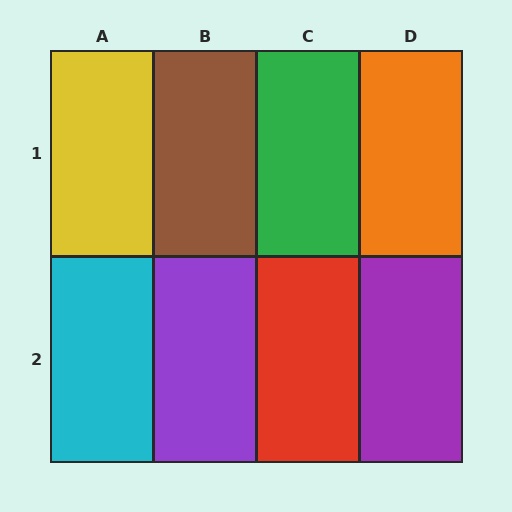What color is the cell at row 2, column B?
Purple.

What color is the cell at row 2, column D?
Purple.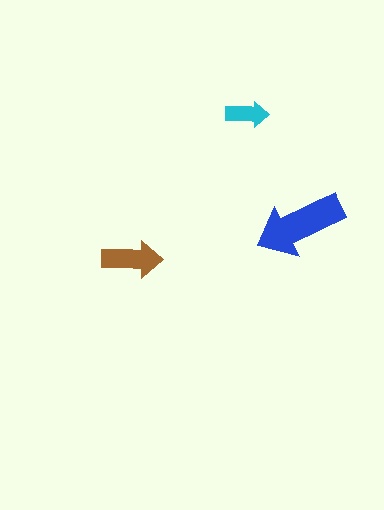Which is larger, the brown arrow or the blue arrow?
The blue one.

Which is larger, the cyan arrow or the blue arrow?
The blue one.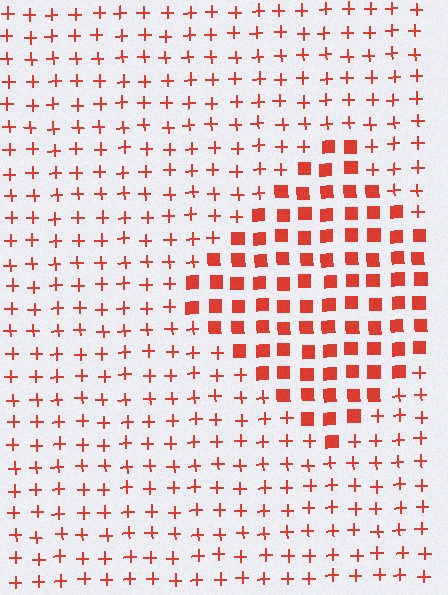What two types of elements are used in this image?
The image uses squares inside the diamond region and plus signs outside it.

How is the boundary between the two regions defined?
The boundary is defined by a change in element shape: squares inside vs. plus signs outside. All elements share the same color and spacing.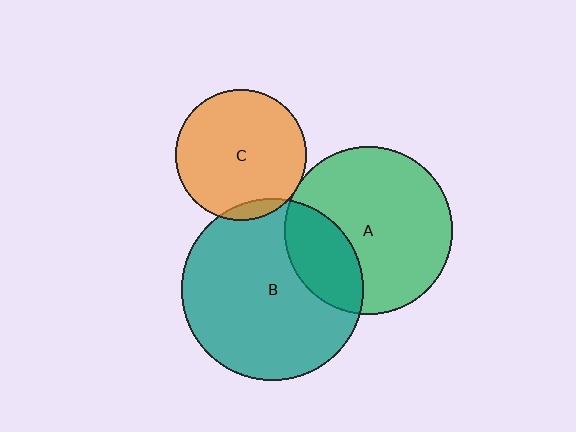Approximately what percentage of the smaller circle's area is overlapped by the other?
Approximately 5%.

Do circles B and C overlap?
Yes.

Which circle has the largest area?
Circle B (teal).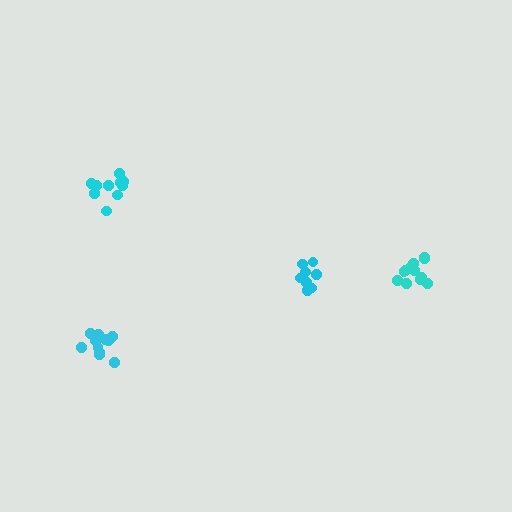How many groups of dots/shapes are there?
There are 4 groups.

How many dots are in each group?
Group 1: 12 dots, Group 2: 10 dots, Group 3: 12 dots, Group 4: 8 dots (42 total).